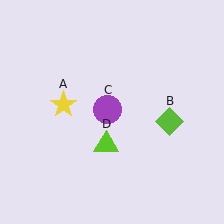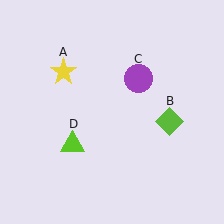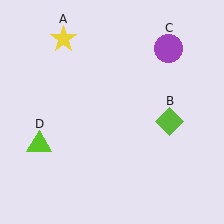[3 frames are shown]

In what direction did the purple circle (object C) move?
The purple circle (object C) moved up and to the right.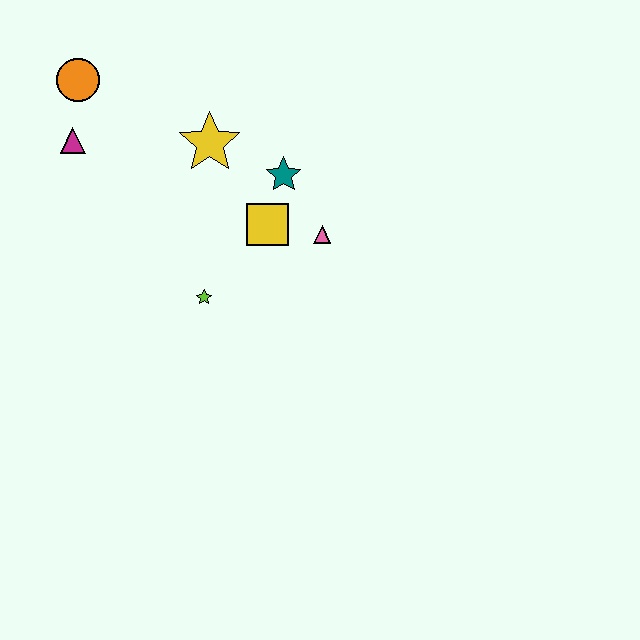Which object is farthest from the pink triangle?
The orange circle is farthest from the pink triangle.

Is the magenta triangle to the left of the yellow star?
Yes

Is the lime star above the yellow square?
No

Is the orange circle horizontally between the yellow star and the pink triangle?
No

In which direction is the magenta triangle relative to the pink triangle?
The magenta triangle is to the left of the pink triangle.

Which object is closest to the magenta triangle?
The orange circle is closest to the magenta triangle.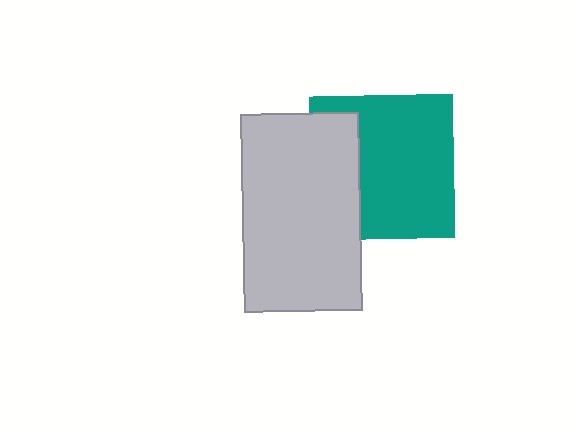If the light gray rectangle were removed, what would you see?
You would see the complete teal square.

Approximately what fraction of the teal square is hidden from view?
Roughly 31% of the teal square is hidden behind the light gray rectangle.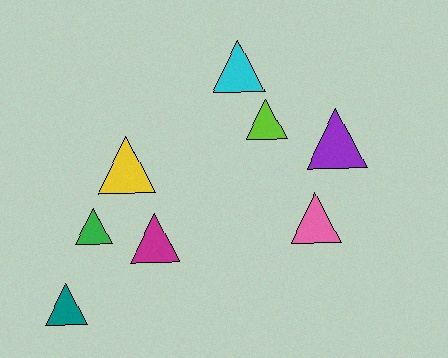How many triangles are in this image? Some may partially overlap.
There are 8 triangles.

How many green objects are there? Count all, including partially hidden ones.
There is 1 green object.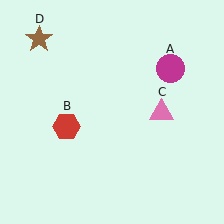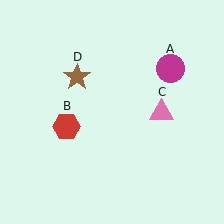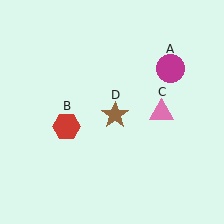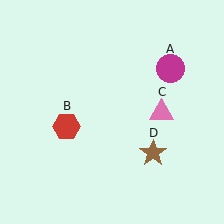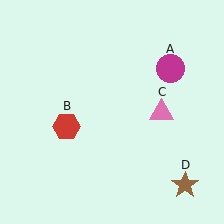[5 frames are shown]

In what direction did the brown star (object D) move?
The brown star (object D) moved down and to the right.